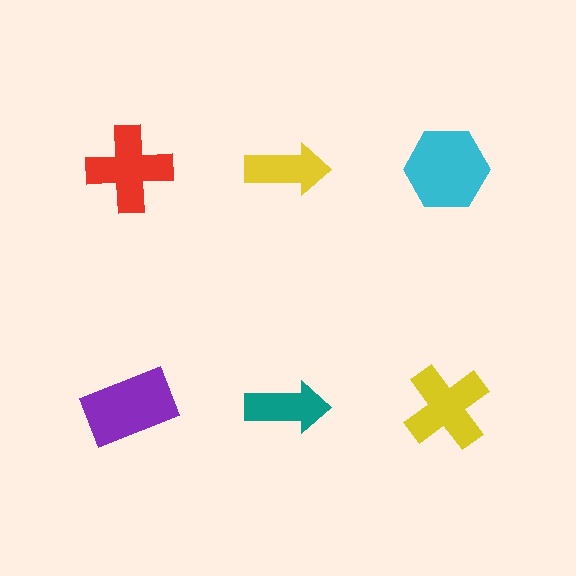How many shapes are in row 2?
3 shapes.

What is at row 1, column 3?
A cyan hexagon.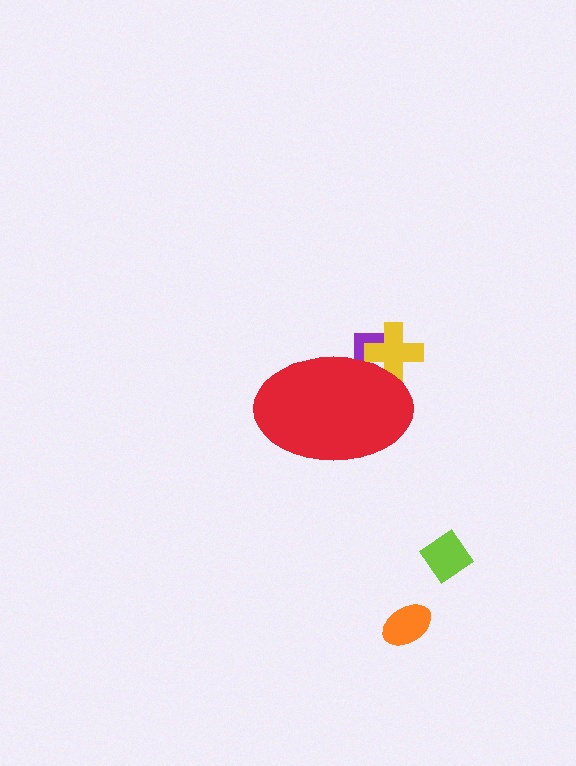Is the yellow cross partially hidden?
Yes, the yellow cross is partially hidden behind the red ellipse.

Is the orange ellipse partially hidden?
No, the orange ellipse is fully visible.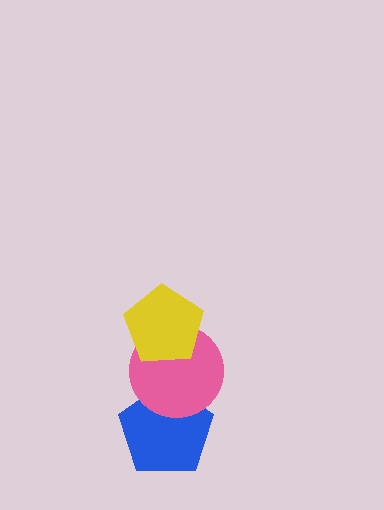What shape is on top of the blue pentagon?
The pink circle is on top of the blue pentagon.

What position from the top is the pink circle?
The pink circle is 2nd from the top.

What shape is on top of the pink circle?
The yellow pentagon is on top of the pink circle.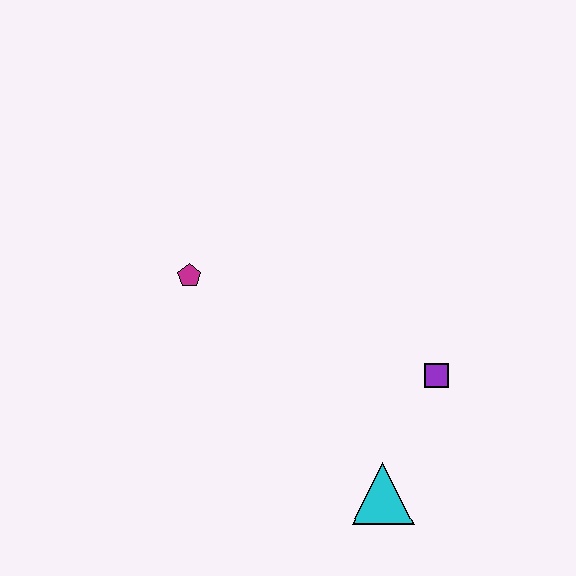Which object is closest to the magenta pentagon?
The purple square is closest to the magenta pentagon.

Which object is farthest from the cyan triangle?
The magenta pentagon is farthest from the cyan triangle.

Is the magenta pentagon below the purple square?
No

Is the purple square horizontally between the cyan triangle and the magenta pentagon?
No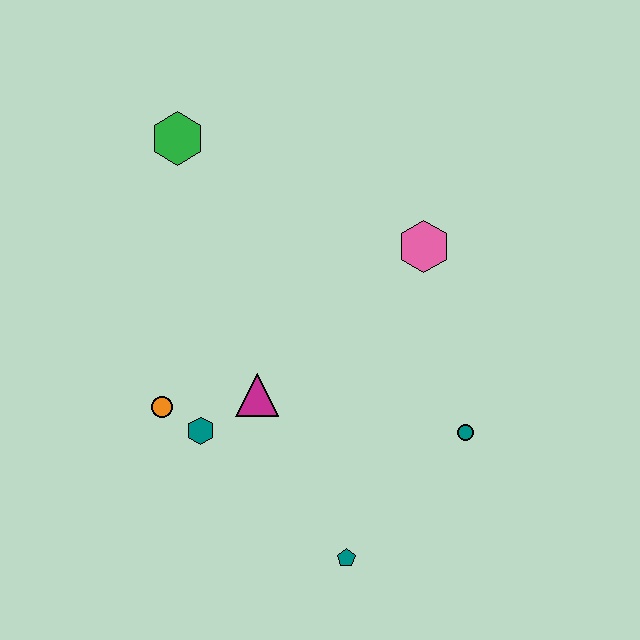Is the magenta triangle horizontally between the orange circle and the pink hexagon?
Yes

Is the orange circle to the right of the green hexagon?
No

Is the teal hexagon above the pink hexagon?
No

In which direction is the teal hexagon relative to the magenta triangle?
The teal hexagon is to the left of the magenta triangle.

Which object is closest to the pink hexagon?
The teal circle is closest to the pink hexagon.